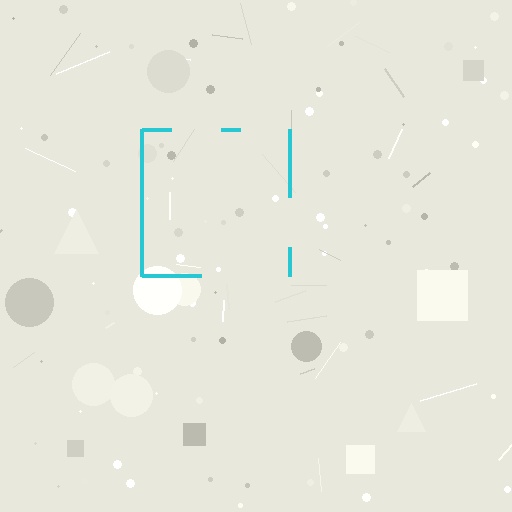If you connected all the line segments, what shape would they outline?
They would outline a square.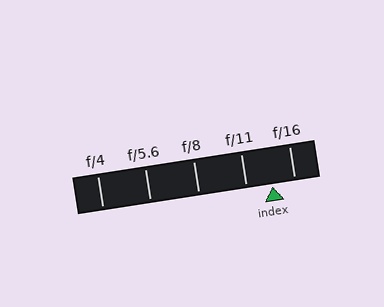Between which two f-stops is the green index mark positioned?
The index mark is between f/11 and f/16.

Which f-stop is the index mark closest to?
The index mark is closest to f/16.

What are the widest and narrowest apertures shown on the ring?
The widest aperture shown is f/4 and the narrowest is f/16.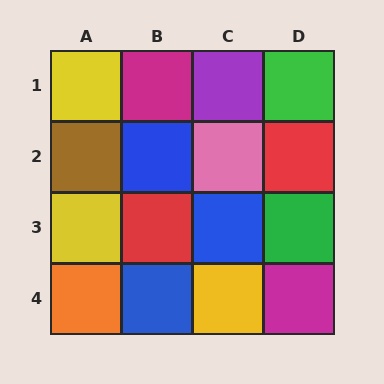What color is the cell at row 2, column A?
Brown.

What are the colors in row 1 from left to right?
Yellow, magenta, purple, green.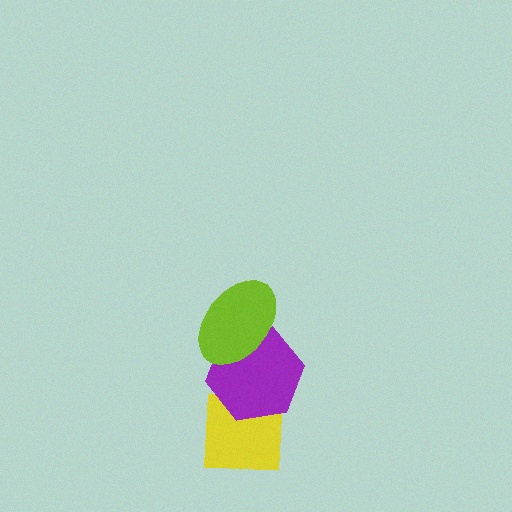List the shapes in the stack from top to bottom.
From top to bottom: the lime ellipse, the purple hexagon, the yellow square.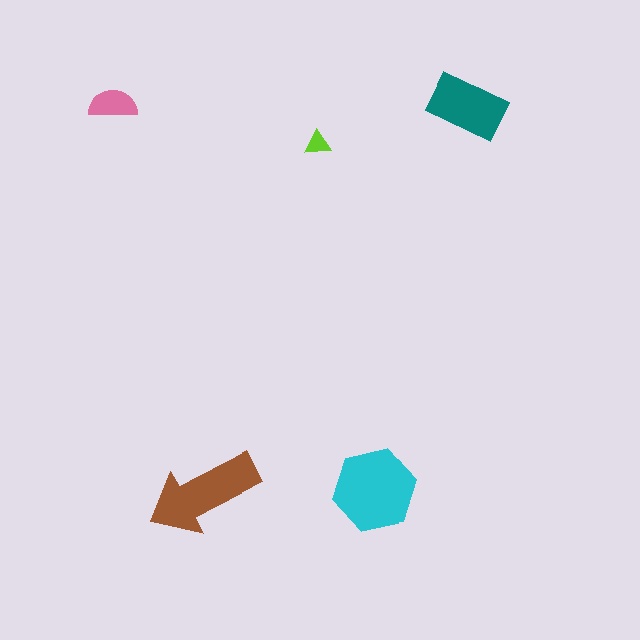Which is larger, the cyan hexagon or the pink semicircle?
The cyan hexagon.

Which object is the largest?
The cyan hexagon.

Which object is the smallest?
The lime triangle.